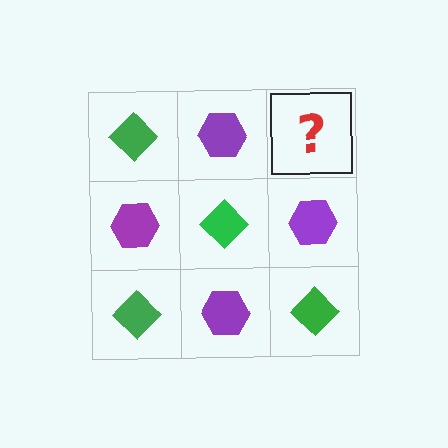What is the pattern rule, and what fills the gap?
The rule is that it alternates green diamond and purple hexagon in a checkerboard pattern. The gap should be filled with a green diamond.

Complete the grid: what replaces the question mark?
The question mark should be replaced with a green diamond.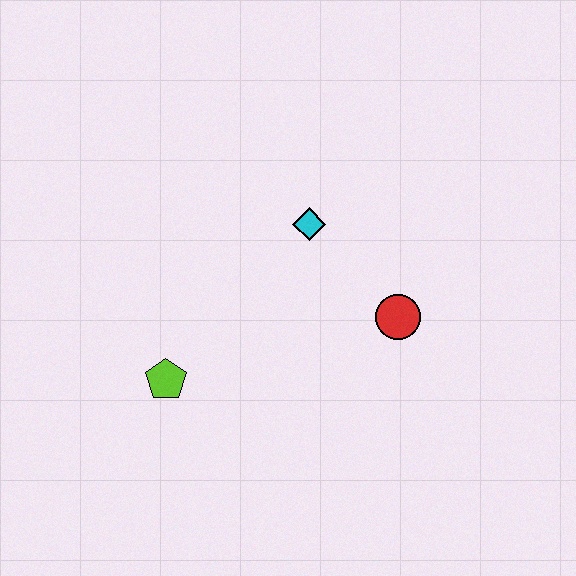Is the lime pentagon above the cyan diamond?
No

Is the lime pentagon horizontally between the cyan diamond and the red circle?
No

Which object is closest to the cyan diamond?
The red circle is closest to the cyan diamond.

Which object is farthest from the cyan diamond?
The lime pentagon is farthest from the cyan diamond.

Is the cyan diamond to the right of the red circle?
No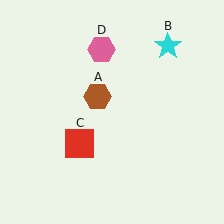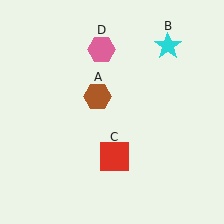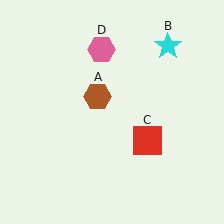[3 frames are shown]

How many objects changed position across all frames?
1 object changed position: red square (object C).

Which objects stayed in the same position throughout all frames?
Brown hexagon (object A) and cyan star (object B) and pink hexagon (object D) remained stationary.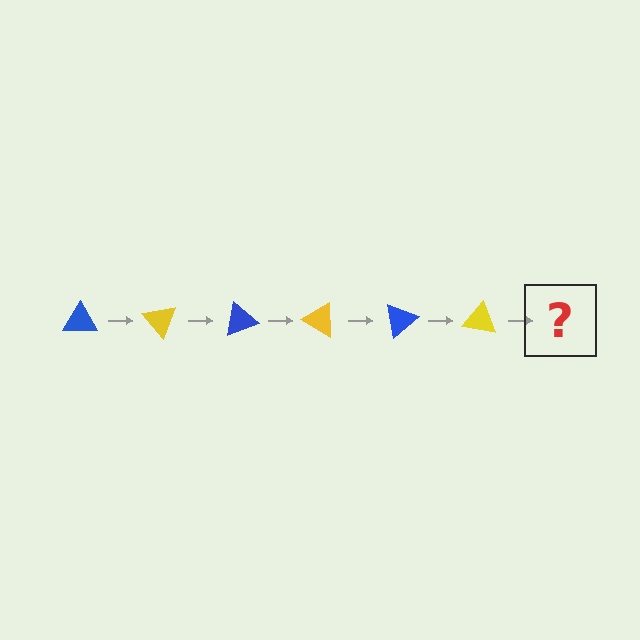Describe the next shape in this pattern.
It should be a blue triangle, rotated 300 degrees from the start.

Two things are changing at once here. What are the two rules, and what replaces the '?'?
The two rules are that it rotates 50 degrees each step and the color cycles through blue and yellow. The '?' should be a blue triangle, rotated 300 degrees from the start.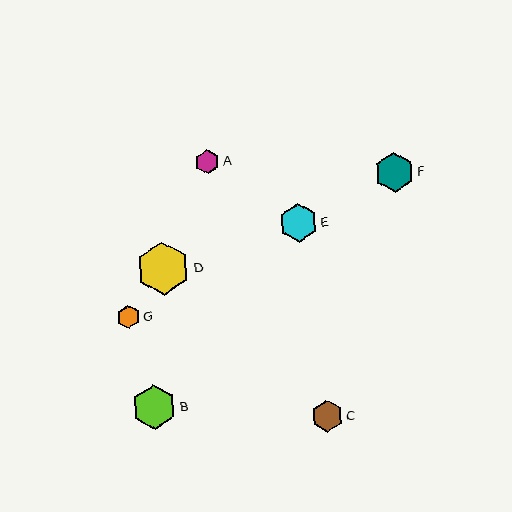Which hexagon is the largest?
Hexagon D is the largest with a size of approximately 53 pixels.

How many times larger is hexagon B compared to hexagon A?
Hexagon B is approximately 1.8 times the size of hexagon A.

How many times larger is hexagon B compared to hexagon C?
Hexagon B is approximately 1.4 times the size of hexagon C.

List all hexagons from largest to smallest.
From largest to smallest: D, B, F, E, C, A, G.